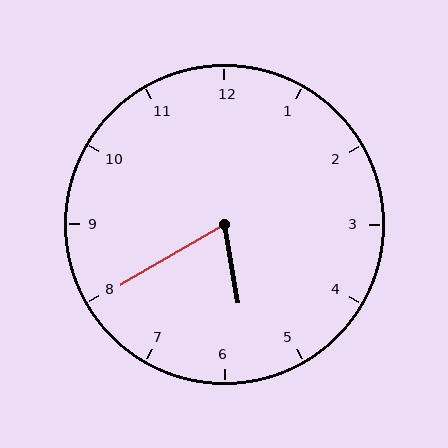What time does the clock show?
5:40.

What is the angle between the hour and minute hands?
Approximately 70 degrees.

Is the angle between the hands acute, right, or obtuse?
It is acute.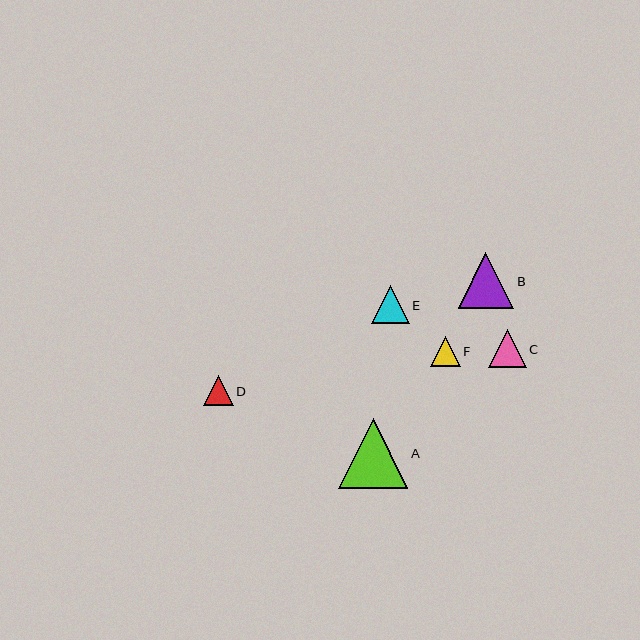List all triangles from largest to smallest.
From largest to smallest: A, B, E, C, F, D.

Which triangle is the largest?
Triangle A is the largest with a size of approximately 70 pixels.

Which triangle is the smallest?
Triangle D is the smallest with a size of approximately 29 pixels.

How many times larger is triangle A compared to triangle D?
Triangle A is approximately 2.4 times the size of triangle D.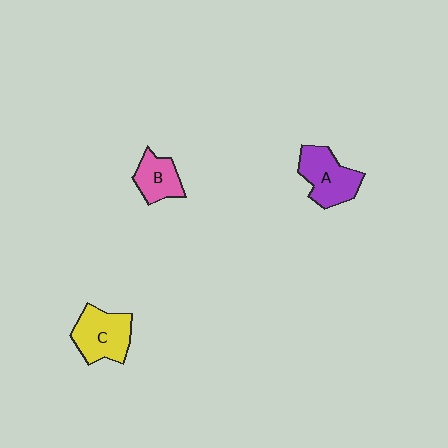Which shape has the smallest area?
Shape B (pink).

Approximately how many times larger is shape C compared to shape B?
Approximately 1.5 times.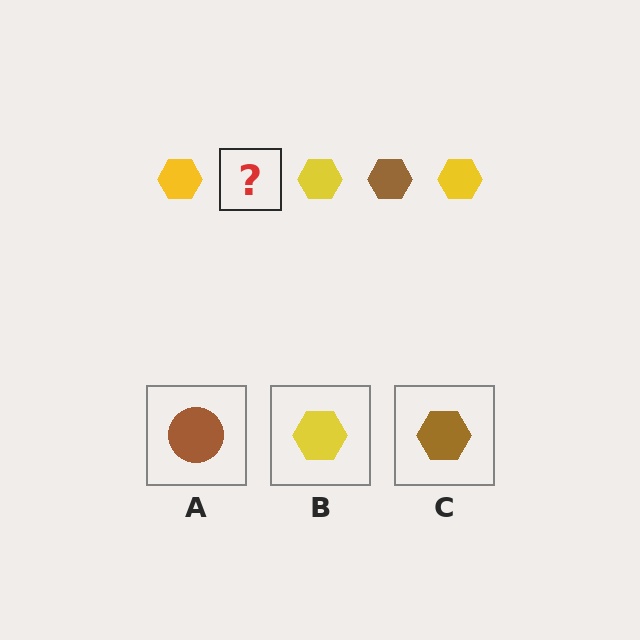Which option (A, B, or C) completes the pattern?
C.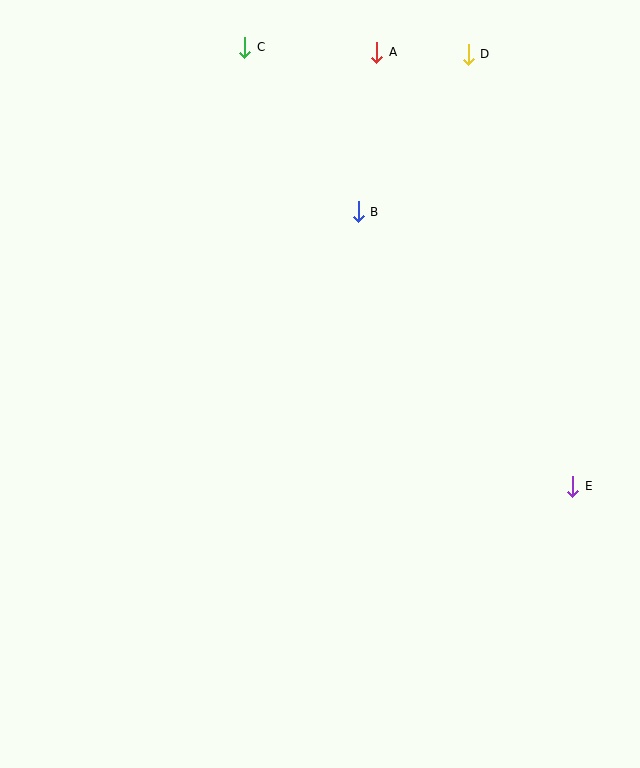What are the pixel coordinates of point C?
Point C is at (245, 47).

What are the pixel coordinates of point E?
Point E is at (573, 487).